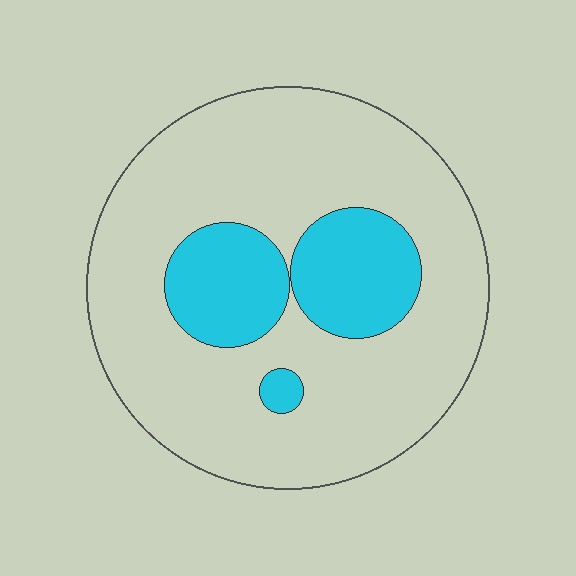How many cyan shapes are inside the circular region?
3.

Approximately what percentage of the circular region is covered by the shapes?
Approximately 20%.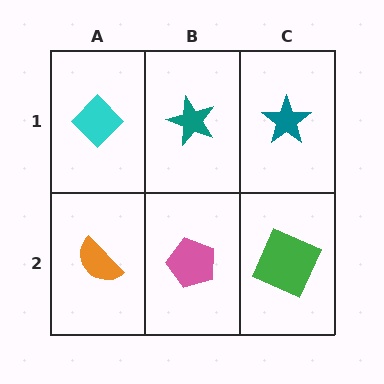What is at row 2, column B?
A pink pentagon.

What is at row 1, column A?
A cyan diamond.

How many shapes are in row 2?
3 shapes.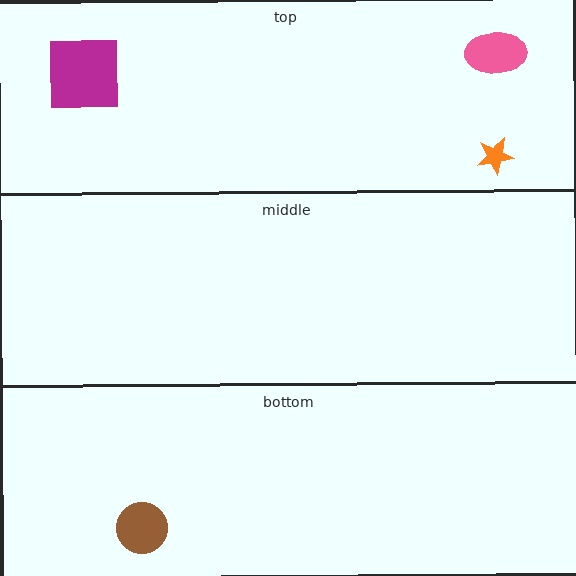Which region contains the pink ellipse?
The top region.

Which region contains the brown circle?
The bottom region.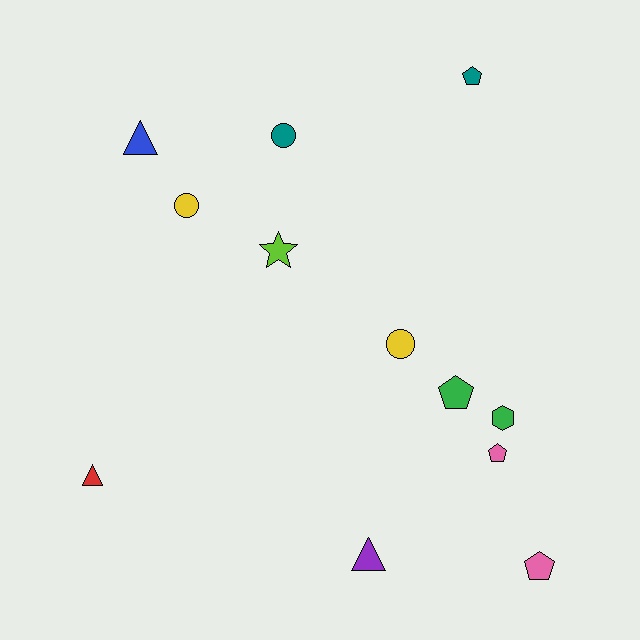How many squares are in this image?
There are no squares.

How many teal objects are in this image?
There are 2 teal objects.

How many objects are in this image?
There are 12 objects.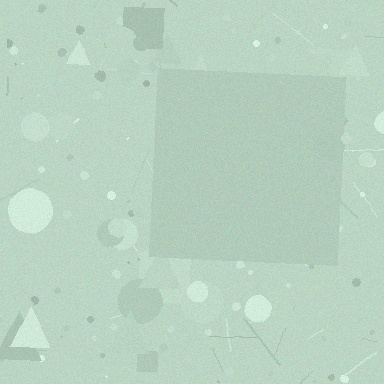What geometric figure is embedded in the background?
A square is embedded in the background.